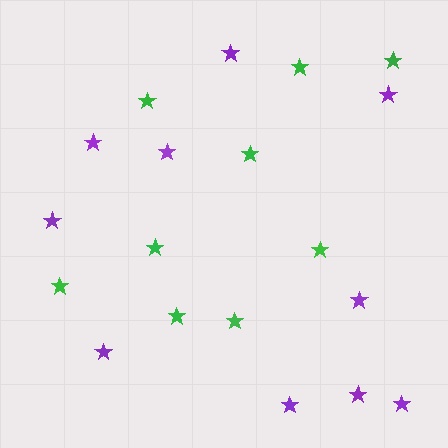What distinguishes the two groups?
There are 2 groups: one group of purple stars (10) and one group of green stars (9).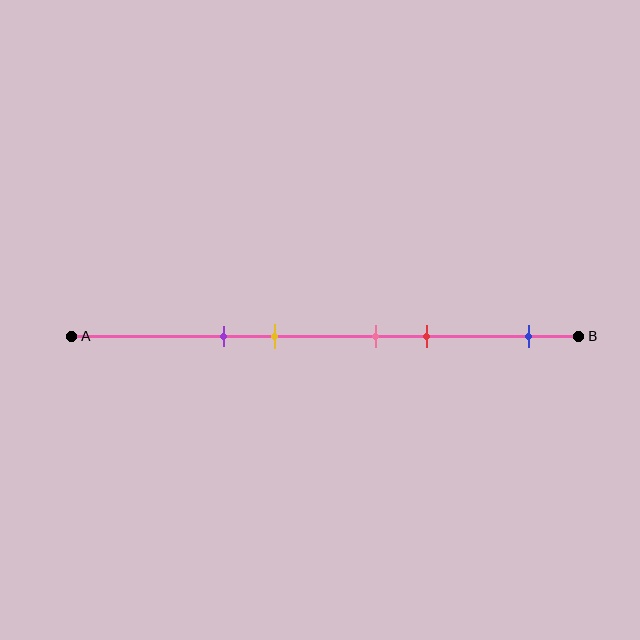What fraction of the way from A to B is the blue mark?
The blue mark is approximately 90% (0.9) of the way from A to B.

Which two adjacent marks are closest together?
The pink and red marks are the closest adjacent pair.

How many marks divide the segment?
There are 5 marks dividing the segment.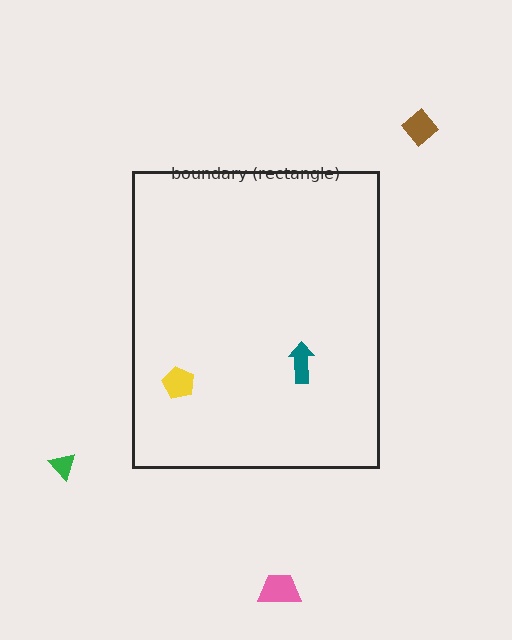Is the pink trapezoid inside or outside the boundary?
Outside.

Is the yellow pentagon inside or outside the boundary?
Inside.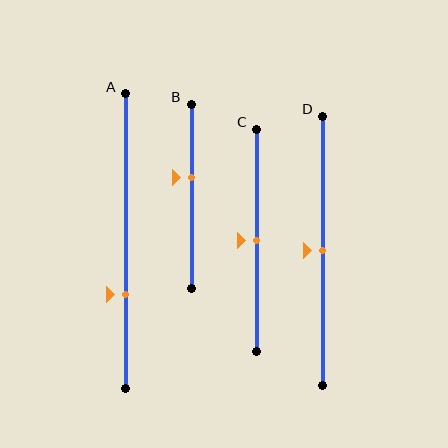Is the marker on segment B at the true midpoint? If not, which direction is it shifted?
No, the marker on segment B is shifted upward by about 10% of the segment length.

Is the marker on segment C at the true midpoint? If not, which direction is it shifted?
Yes, the marker on segment C is at the true midpoint.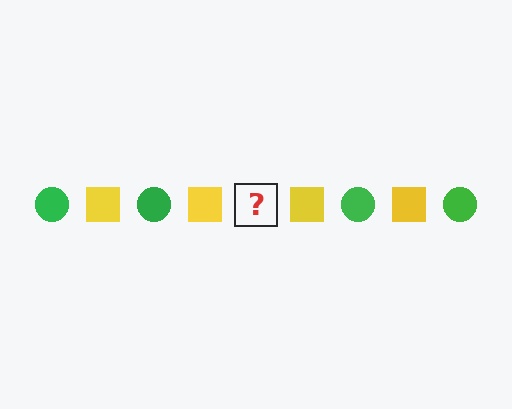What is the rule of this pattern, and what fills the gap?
The rule is that the pattern alternates between green circle and yellow square. The gap should be filled with a green circle.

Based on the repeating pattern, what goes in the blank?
The blank should be a green circle.